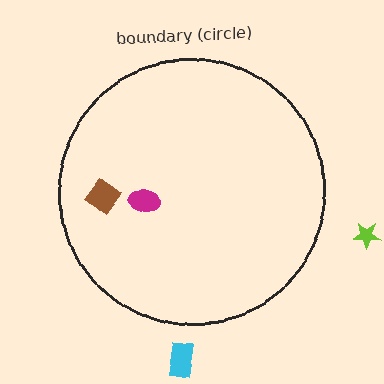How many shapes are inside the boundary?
2 inside, 2 outside.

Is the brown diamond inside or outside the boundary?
Inside.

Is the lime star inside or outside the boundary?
Outside.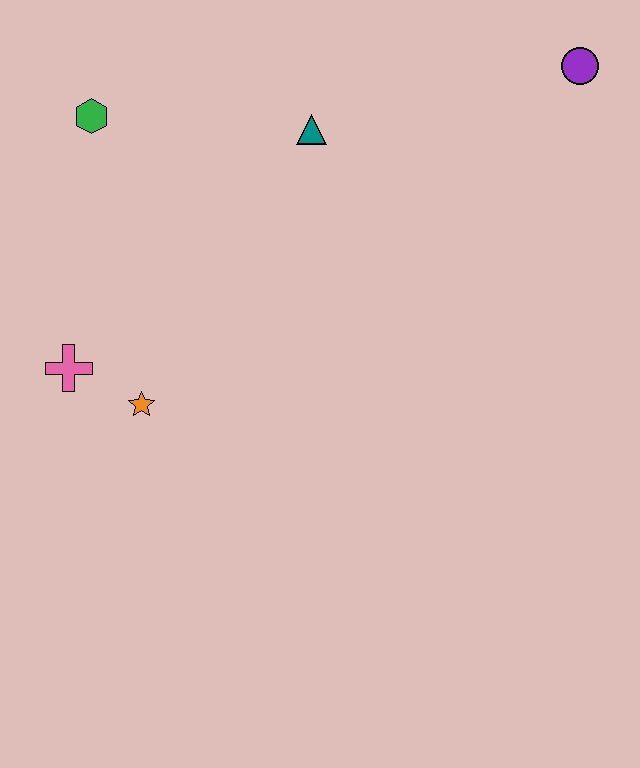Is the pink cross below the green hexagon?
Yes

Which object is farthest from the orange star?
The purple circle is farthest from the orange star.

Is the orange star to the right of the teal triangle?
No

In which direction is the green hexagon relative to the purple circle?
The green hexagon is to the left of the purple circle.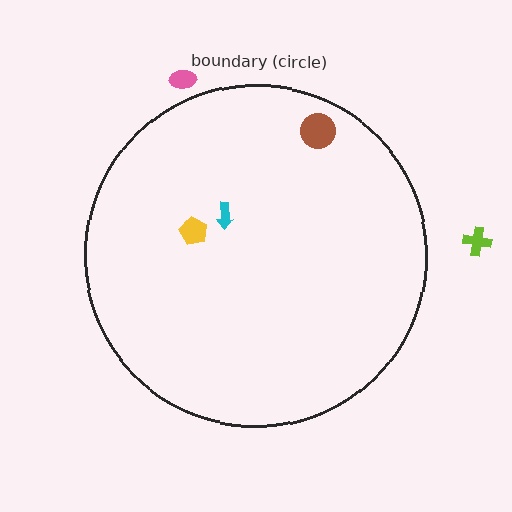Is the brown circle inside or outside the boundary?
Inside.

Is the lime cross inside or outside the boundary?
Outside.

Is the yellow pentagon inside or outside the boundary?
Inside.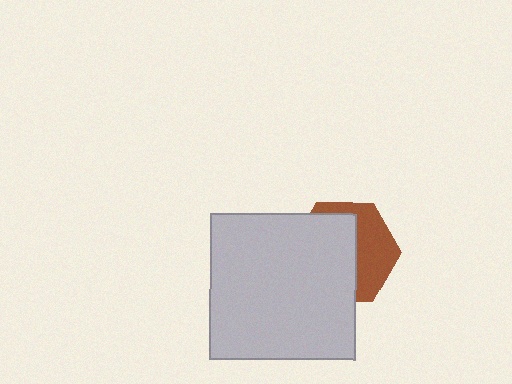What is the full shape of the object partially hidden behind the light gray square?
The partially hidden object is a brown hexagon.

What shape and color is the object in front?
The object in front is a light gray square.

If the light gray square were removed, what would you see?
You would see the complete brown hexagon.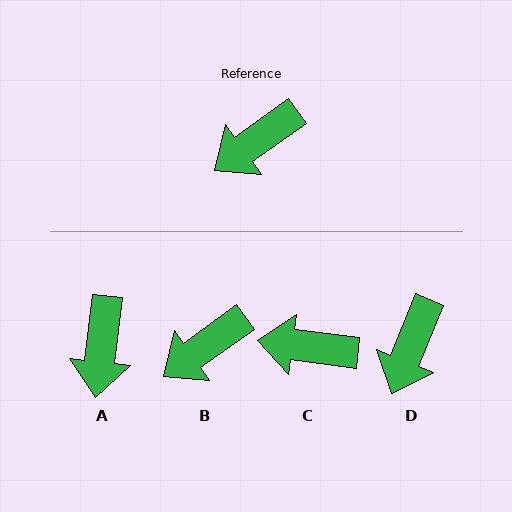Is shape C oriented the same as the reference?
No, it is off by about 43 degrees.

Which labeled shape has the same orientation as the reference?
B.